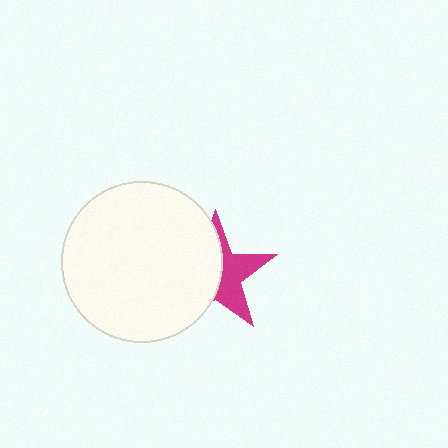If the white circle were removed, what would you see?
You would see the complete magenta star.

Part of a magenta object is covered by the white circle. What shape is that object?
It is a star.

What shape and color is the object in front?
The object in front is a white circle.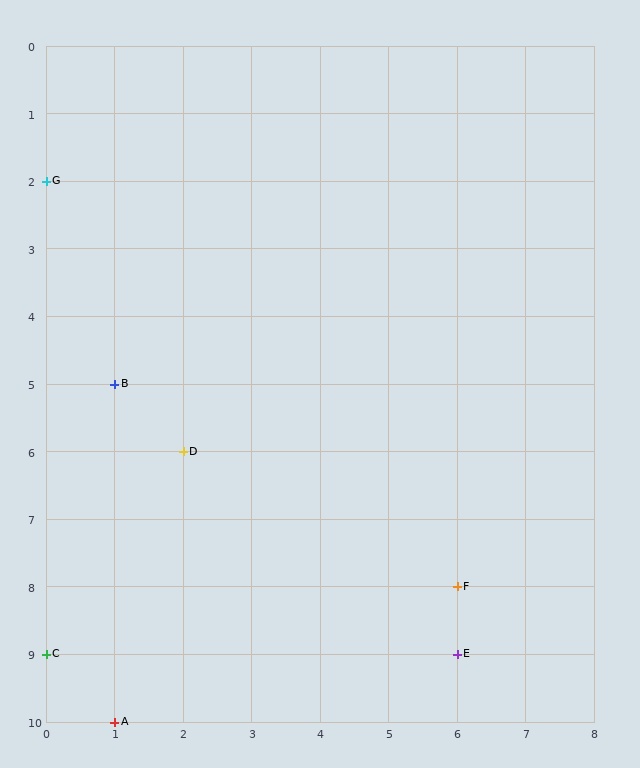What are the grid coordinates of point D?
Point D is at grid coordinates (2, 6).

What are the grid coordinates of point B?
Point B is at grid coordinates (1, 5).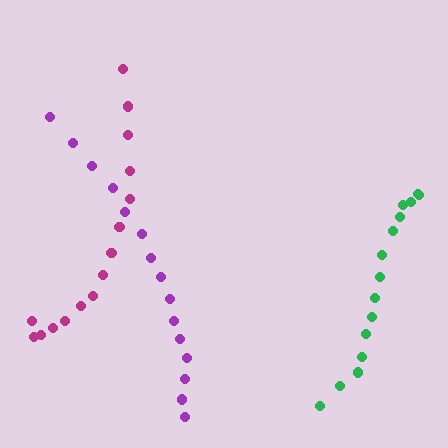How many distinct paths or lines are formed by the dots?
There are 3 distinct paths.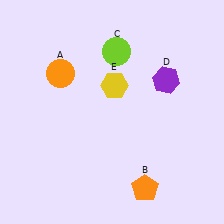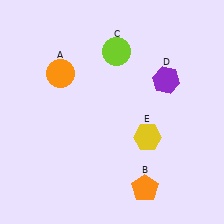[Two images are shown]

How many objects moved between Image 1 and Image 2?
1 object moved between the two images.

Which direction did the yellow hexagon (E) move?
The yellow hexagon (E) moved down.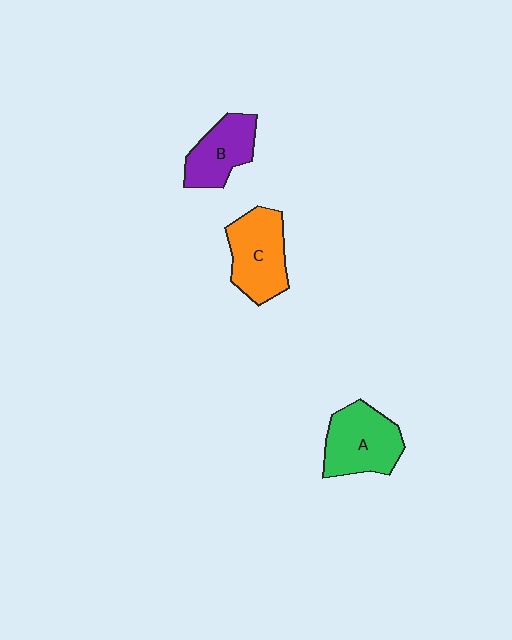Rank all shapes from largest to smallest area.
From largest to smallest: A (green), C (orange), B (purple).